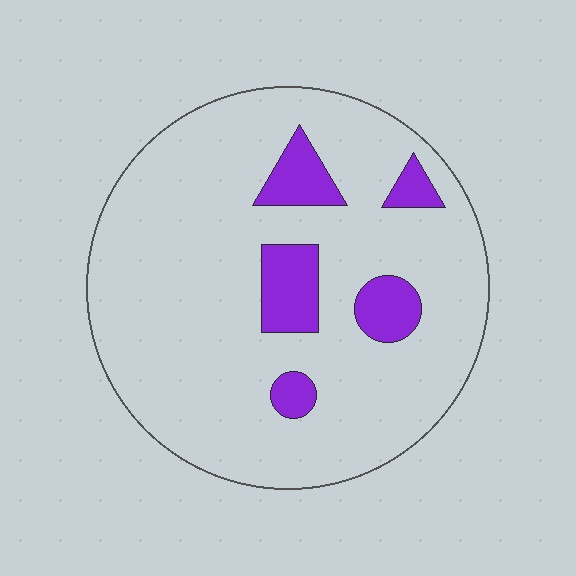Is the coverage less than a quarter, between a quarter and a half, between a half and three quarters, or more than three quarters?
Less than a quarter.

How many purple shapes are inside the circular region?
5.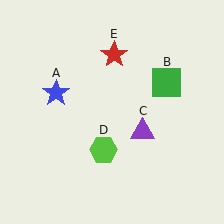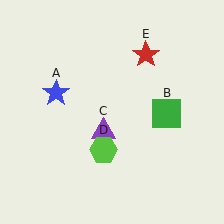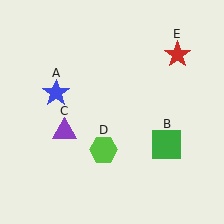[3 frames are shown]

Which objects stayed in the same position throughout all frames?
Blue star (object A) and lime hexagon (object D) remained stationary.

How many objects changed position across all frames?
3 objects changed position: green square (object B), purple triangle (object C), red star (object E).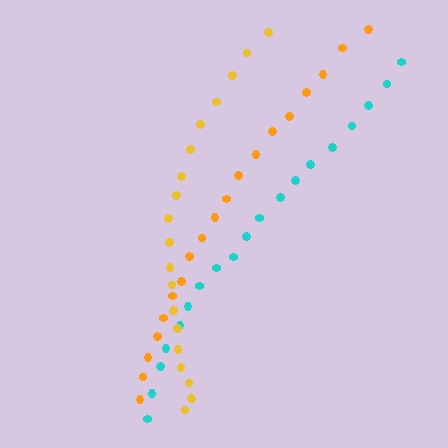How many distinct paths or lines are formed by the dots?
There are 3 distinct paths.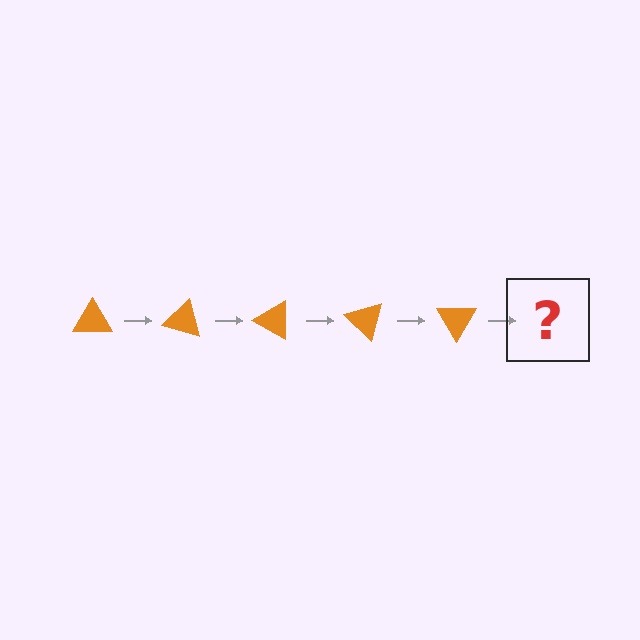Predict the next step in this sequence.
The next step is an orange triangle rotated 75 degrees.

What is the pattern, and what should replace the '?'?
The pattern is that the triangle rotates 15 degrees each step. The '?' should be an orange triangle rotated 75 degrees.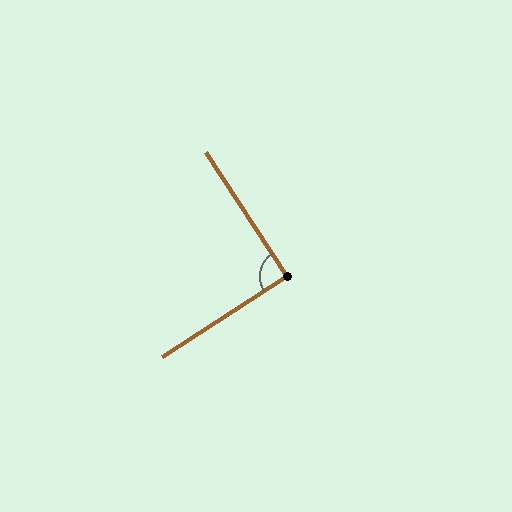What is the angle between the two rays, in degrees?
Approximately 90 degrees.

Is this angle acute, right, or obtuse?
It is approximately a right angle.